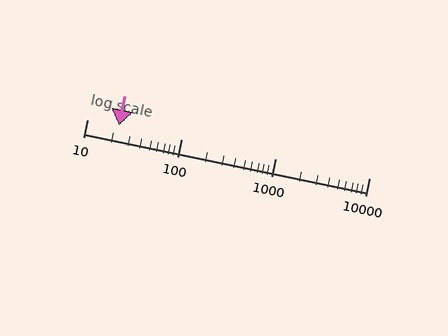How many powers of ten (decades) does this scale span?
The scale spans 3 decades, from 10 to 10000.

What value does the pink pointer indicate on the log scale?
The pointer indicates approximately 22.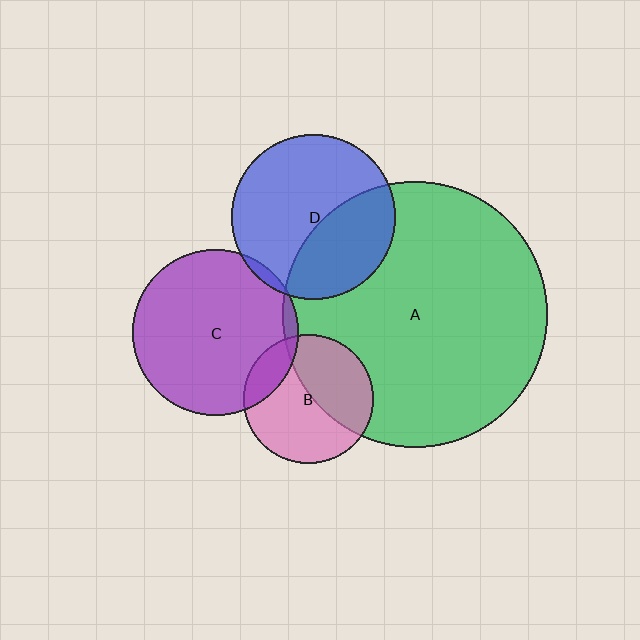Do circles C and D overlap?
Yes.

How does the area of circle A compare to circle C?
Approximately 2.6 times.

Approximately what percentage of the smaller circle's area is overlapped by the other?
Approximately 5%.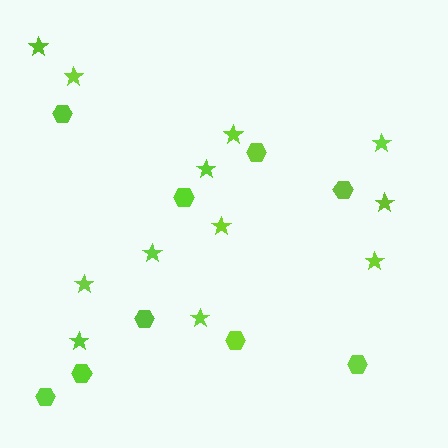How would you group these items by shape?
There are 2 groups: one group of stars (12) and one group of hexagons (9).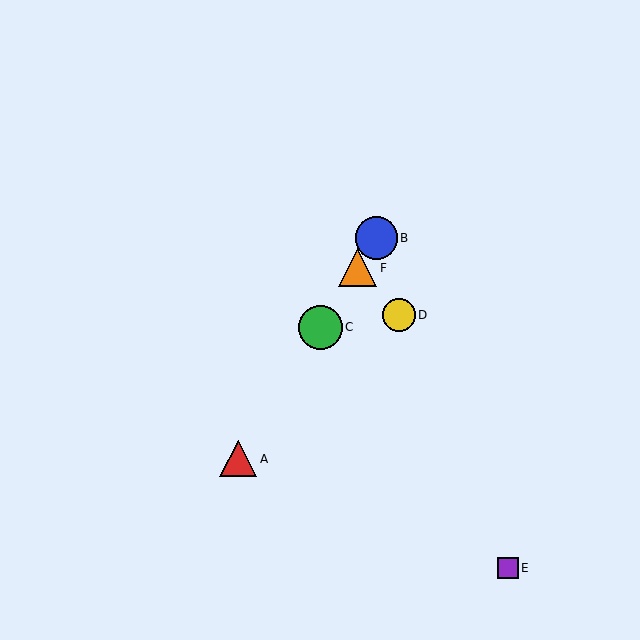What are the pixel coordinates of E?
Object E is at (508, 568).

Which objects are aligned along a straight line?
Objects A, B, C, F are aligned along a straight line.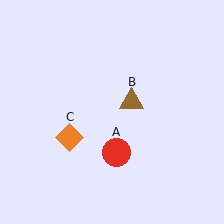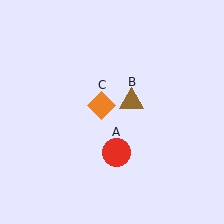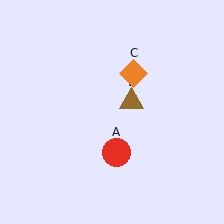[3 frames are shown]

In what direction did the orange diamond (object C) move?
The orange diamond (object C) moved up and to the right.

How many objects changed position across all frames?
1 object changed position: orange diamond (object C).